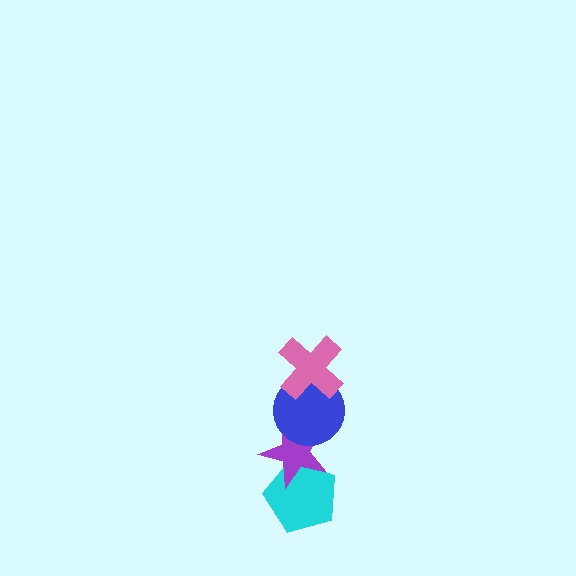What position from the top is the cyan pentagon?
The cyan pentagon is 4th from the top.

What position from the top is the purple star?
The purple star is 3rd from the top.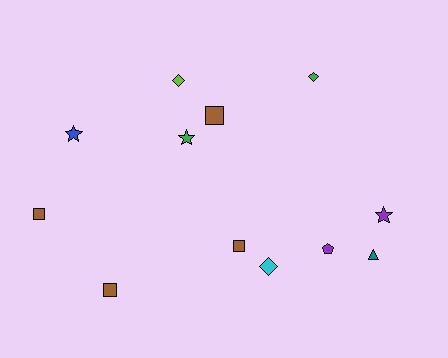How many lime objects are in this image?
There is 1 lime object.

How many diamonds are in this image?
There are 3 diamonds.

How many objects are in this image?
There are 12 objects.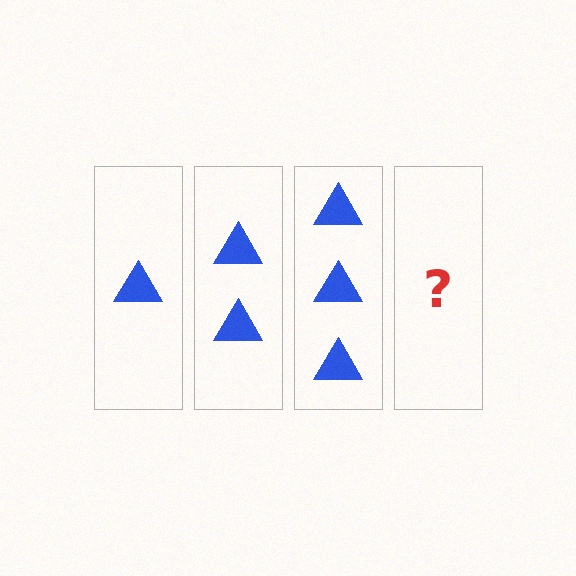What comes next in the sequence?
The next element should be 4 triangles.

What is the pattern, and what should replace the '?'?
The pattern is that each step adds one more triangle. The '?' should be 4 triangles.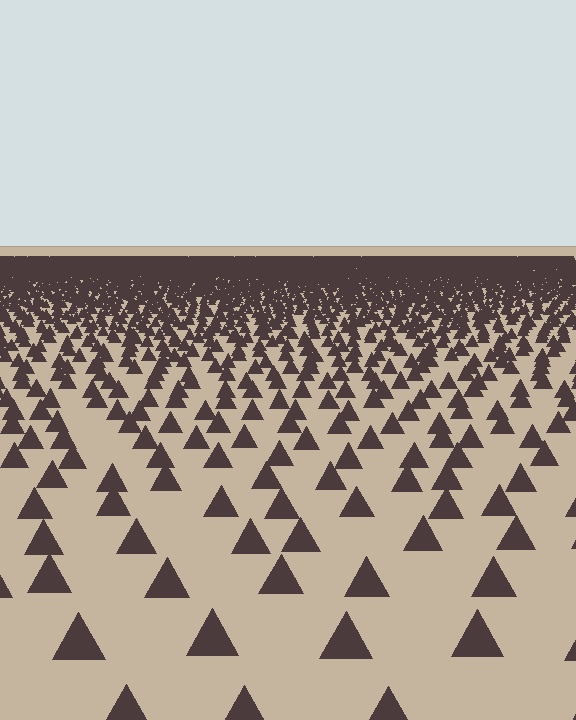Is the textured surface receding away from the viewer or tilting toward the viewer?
The surface is receding away from the viewer. Texture elements get smaller and denser toward the top.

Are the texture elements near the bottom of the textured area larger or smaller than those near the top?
Larger. Near the bottom, elements are closer to the viewer and appear at a bigger on-screen size.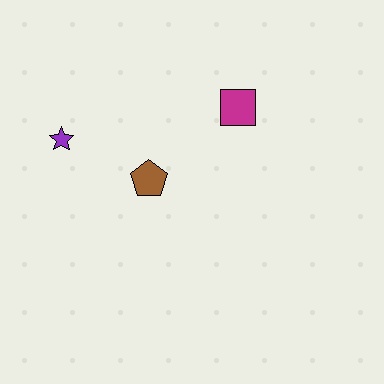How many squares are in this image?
There is 1 square.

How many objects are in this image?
There are 3 objects.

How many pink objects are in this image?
There are no pink objects.